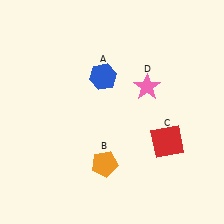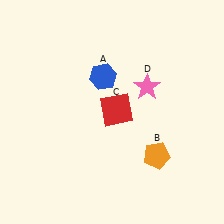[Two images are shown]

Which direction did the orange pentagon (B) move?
The orange pentagon (B) moved right.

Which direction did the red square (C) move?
The red square (C) moved left.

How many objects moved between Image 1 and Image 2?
2 objects moved between the two images.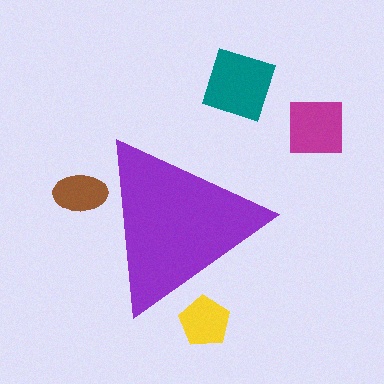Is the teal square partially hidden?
No, the teal square is fully visible.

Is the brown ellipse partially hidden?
Yes, the brown ellipse is partially hidden behind the purple triangle.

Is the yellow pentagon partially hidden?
Yes, the yellow pentagon is partially hidden behind the purple triangle.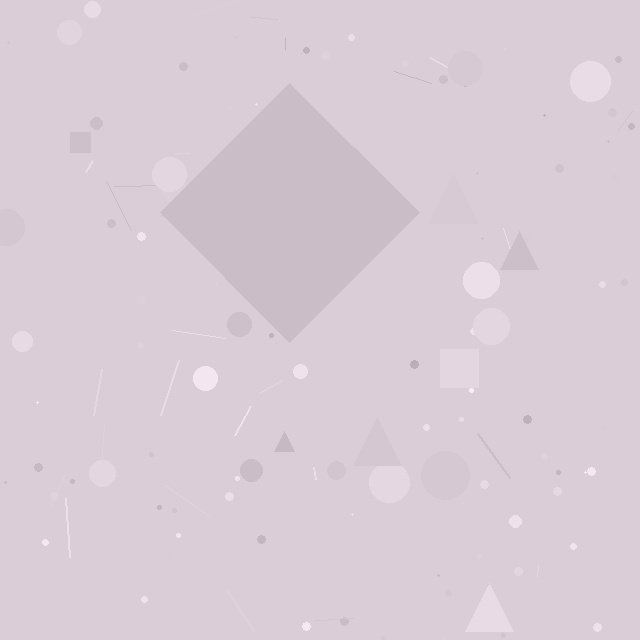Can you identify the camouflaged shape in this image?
The camouflaged shape is a diamond.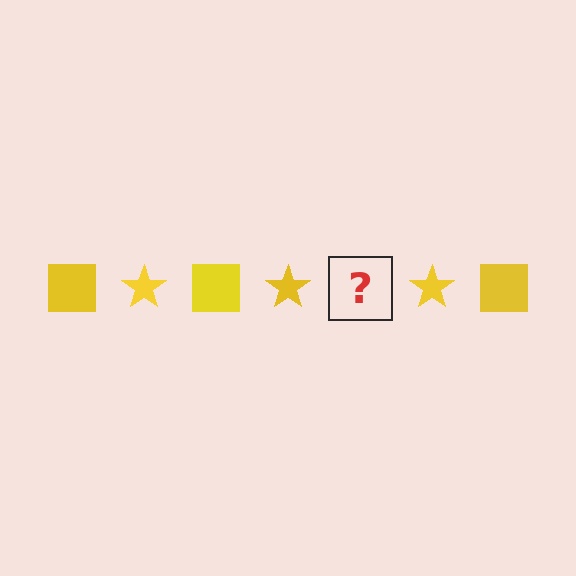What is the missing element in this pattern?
The missing element is a yellow square.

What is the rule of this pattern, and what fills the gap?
The rule is that the pattern cycles through square, star shapes in yellow. The gap should be filled with a yellow square.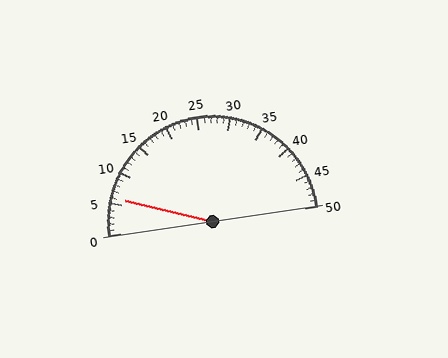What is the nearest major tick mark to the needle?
The nearest major tick mark is 5.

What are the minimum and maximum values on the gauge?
The gauge ranges from 0 to 50.